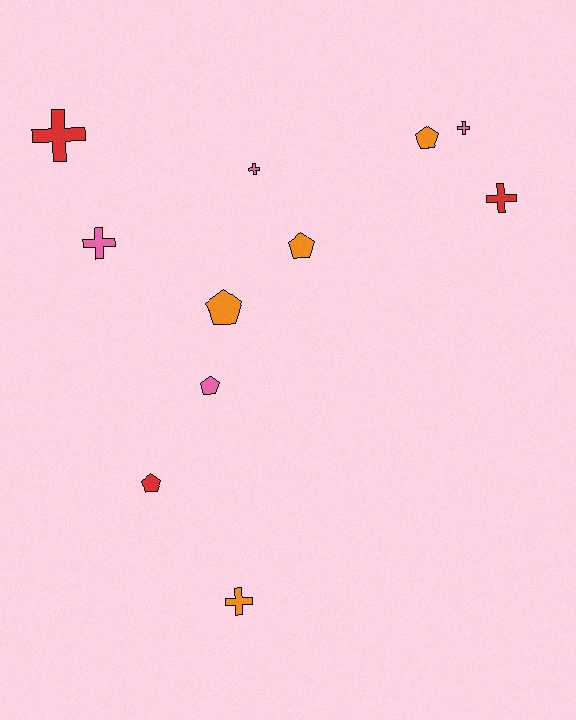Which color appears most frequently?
Orange, with 4 objects.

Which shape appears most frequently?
Cross, with 6 objects.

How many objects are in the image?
There are 11 objects.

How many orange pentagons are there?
There are 3 orange pentagons.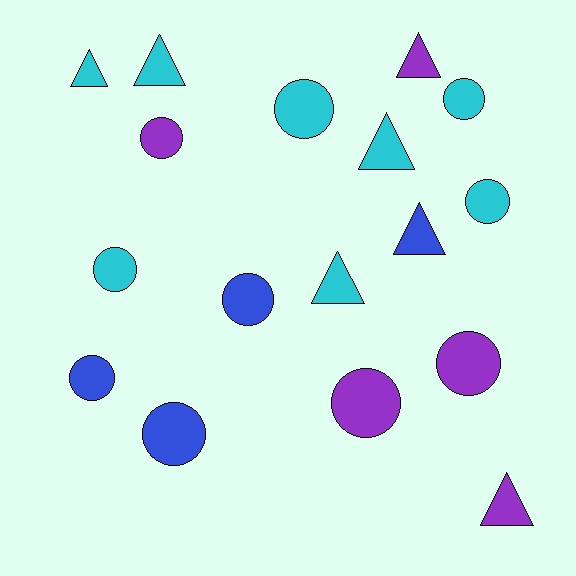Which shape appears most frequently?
Circle, with 10 objects.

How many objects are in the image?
There are 17 objects.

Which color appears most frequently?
Cyan, with 8 objects.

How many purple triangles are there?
There are 2 purple triangles.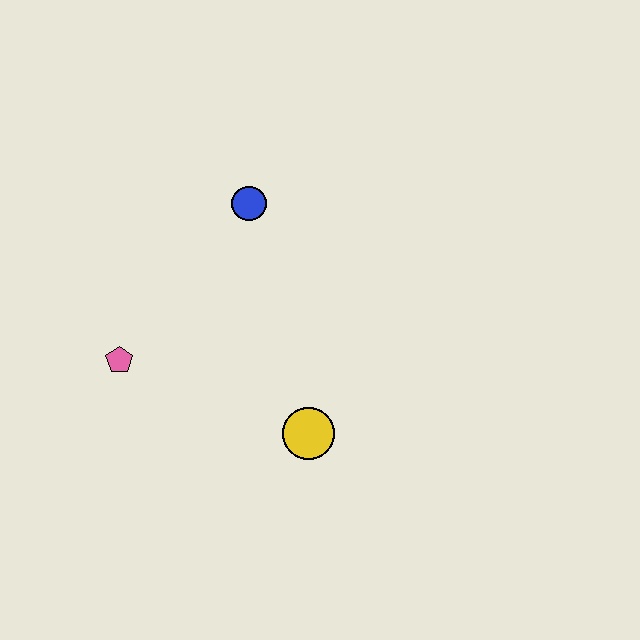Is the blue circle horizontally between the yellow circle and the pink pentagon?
Yes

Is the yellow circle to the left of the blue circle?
No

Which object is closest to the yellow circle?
The pink pentagon is closest to the yellow circle.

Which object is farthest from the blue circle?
The yellow circle is farthest from the blue circle.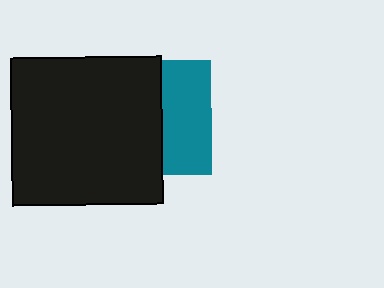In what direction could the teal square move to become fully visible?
The teal square could move right. That would shift it out from behind the black rectangle entirely.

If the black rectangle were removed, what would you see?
You would see the complete teal square.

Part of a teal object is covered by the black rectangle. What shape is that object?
It is a square.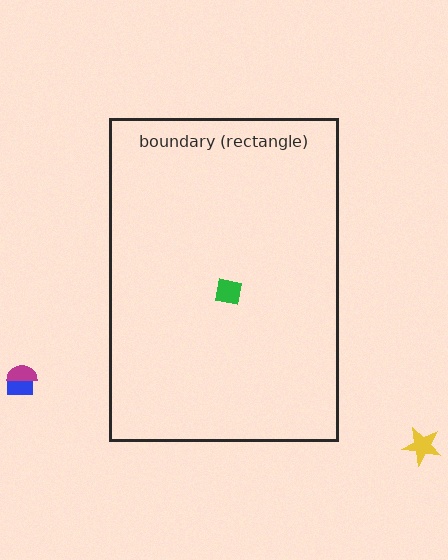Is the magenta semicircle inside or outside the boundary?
Outside.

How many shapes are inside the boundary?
1 inside, 3 outside.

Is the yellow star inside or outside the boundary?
Outside.